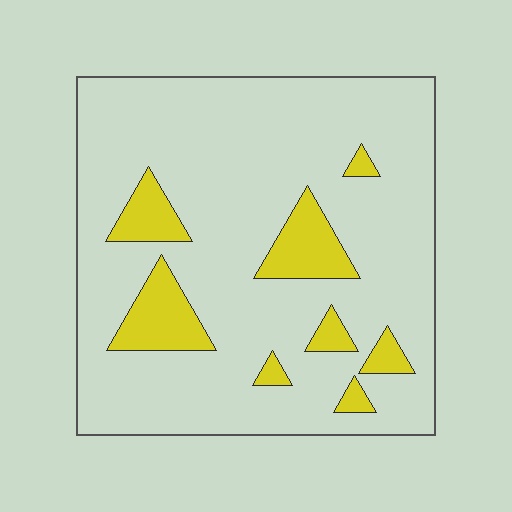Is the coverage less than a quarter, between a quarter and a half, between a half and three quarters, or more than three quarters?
Less than a quarter.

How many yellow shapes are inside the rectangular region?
8.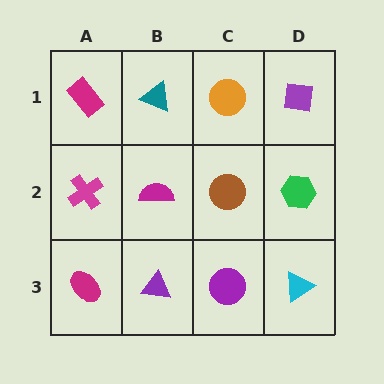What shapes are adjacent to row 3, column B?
A magenta semicircle (row 2, column B), a magenta ellipse (row 3, column A), a purple circle (row 3, column C).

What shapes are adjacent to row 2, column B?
A teal triangle (row 1, column B), a purple triangle (row 3, column B), a magenta cross (row 2, column A), a brown circle (row 2, column C).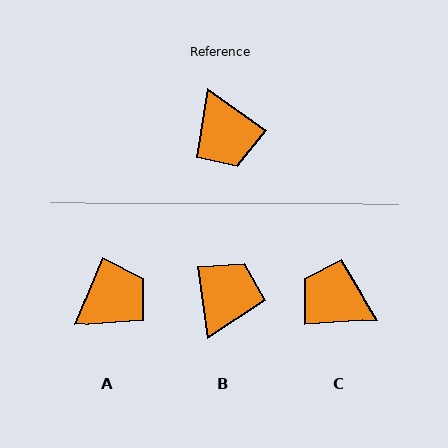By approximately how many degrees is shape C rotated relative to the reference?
Approximately 141 degrees clockwise.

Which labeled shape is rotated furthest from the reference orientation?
C, about 141 degrees away.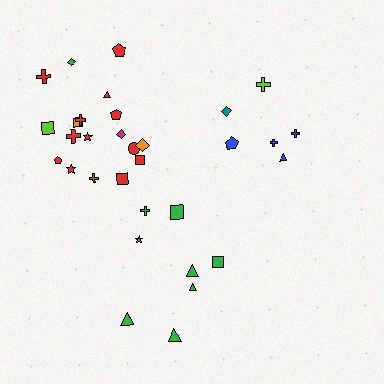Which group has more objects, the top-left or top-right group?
The top-left group.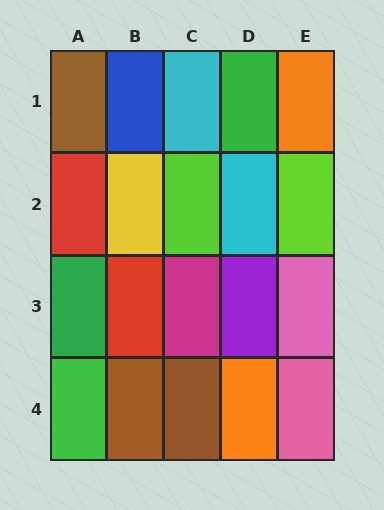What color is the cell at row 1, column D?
Green.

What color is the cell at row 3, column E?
Pink.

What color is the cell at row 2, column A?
Red.